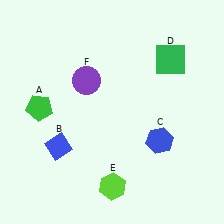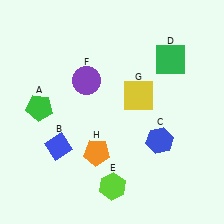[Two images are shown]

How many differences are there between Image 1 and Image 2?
There are 2 differences between the two images.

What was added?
A yellow square (G), an orange pentagon (H) were added in Image 2.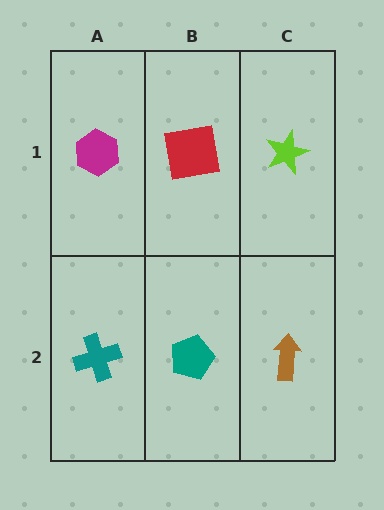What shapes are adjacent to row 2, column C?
A lime star (row 1, column C), a teal pentagon (row 2, column B).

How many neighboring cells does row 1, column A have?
2.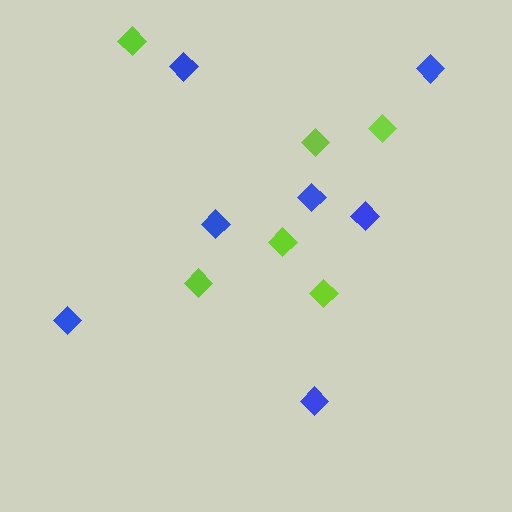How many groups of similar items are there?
There are 2 groups: one group of blue diamonds (7) and one group of lime diamonds (6).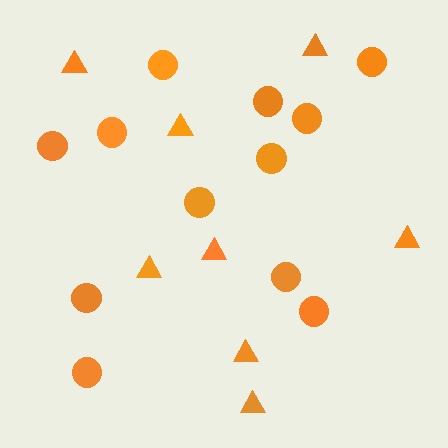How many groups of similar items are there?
There are 2 groups: one group of triangles (8) and one group of circles (12).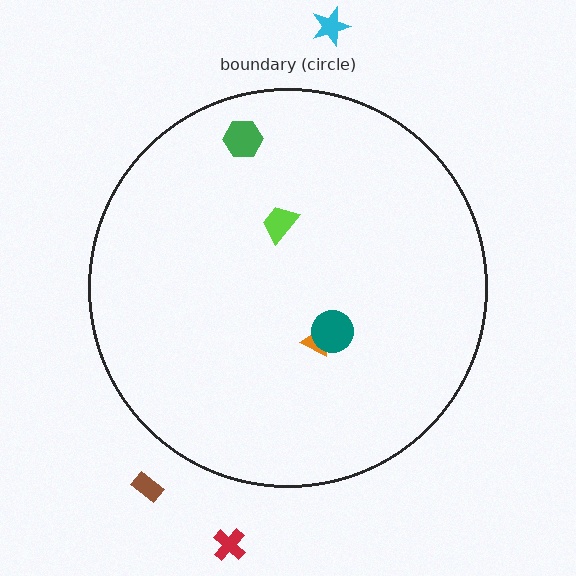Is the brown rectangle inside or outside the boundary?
Outside.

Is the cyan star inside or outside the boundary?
Outside.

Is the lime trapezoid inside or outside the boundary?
Inside.